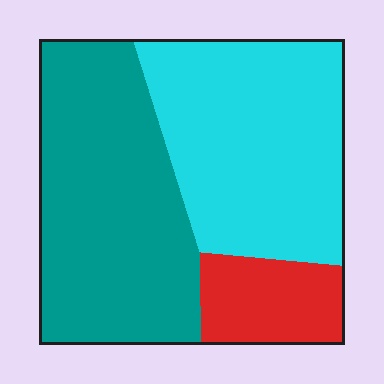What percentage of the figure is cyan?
Cyan takes up between a third and a half of the figure.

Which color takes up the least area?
Red, at roughly 15%.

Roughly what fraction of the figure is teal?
Teal covers 45% of the figure.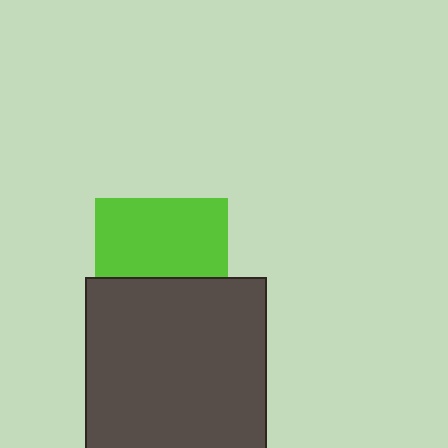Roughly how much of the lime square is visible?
About half of it is visible (roughly 60%).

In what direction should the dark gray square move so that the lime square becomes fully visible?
The dark gray square should move down. That is the shortest direction to clear the overlap and leave the lime square fully visible.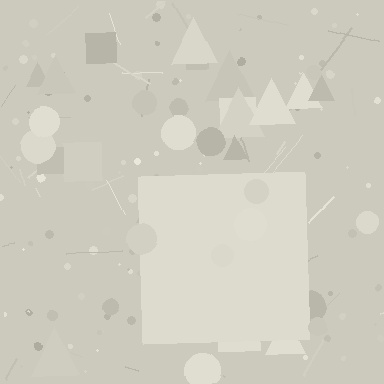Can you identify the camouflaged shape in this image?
The camouflaged shape is a square.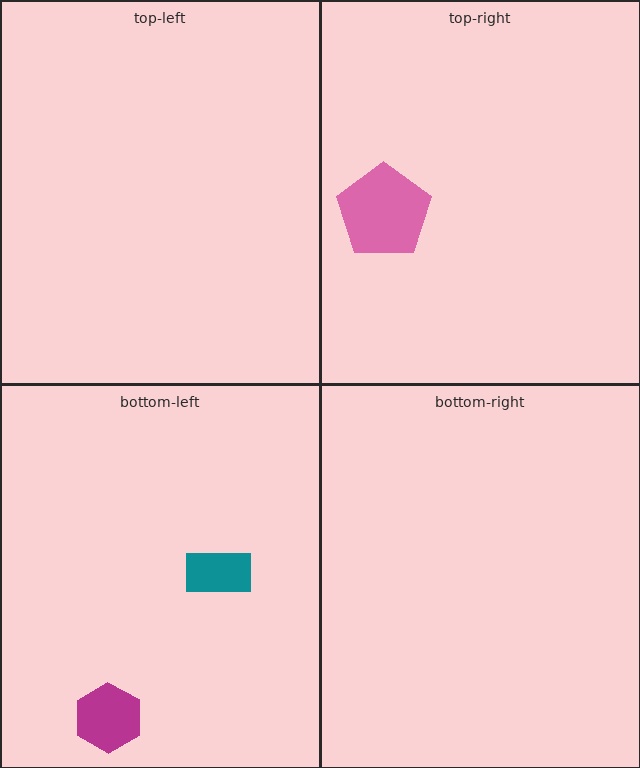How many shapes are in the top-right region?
1.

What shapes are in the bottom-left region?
The teal rectangle, the magenta hexagon.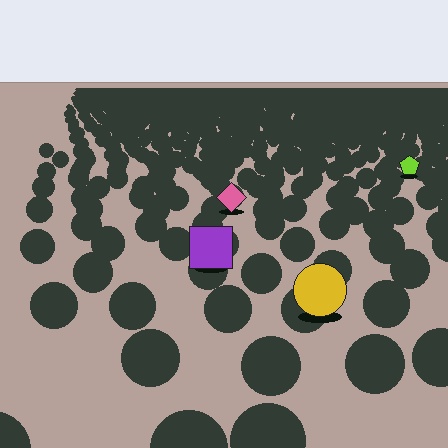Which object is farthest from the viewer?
The lime pentagon is farthest from the viewer. It appears smaller and the ground texture around it is denser.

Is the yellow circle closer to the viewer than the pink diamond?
Yes. The yellow circle is closer — you can tell from the texture gradient: the ground texture is coarser near it.